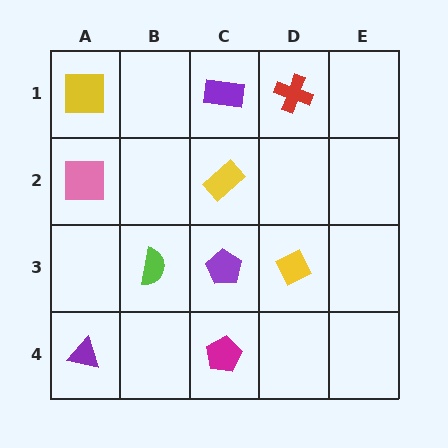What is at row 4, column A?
A purple triangle.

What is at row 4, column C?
A magenta pentagon.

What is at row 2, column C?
A yellow rectangle.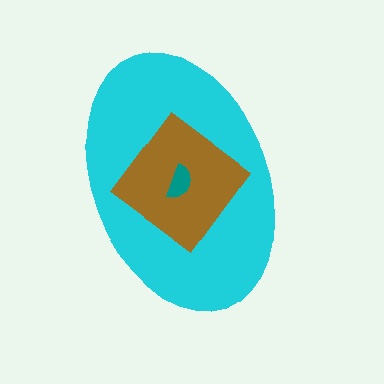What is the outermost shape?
The cyan ellipse.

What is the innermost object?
The teal semicircle.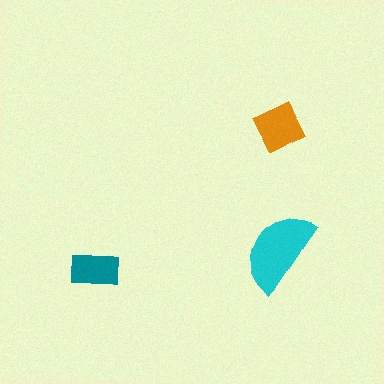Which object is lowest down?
The teal rectangle is bottommost.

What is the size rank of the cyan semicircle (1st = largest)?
1st.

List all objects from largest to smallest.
The cyan semicircle, the orange diamond, the teal rectangle.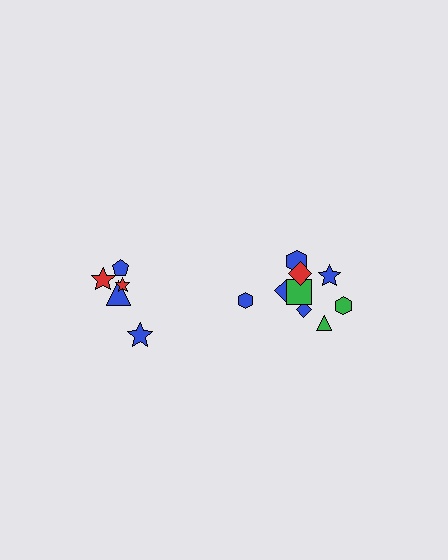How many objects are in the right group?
There are 8 objects.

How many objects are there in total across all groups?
There are 14 objects.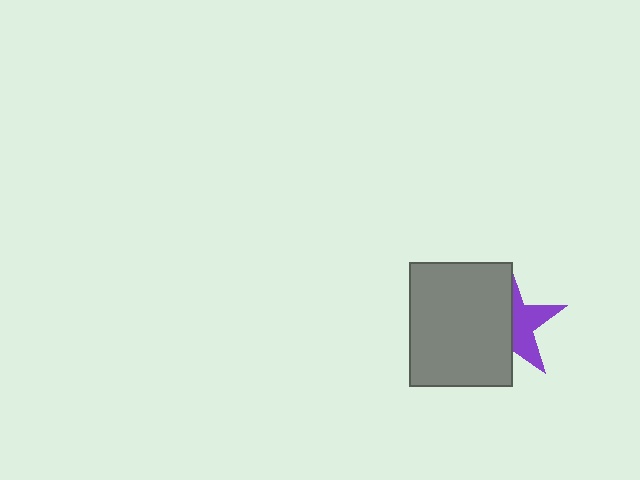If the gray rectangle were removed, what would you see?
You would see the complete purple star.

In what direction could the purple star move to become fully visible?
The purple star could move right. That would shift it out from behind the gray rectangle entirely.